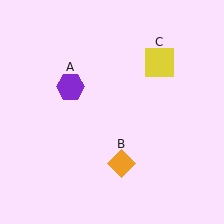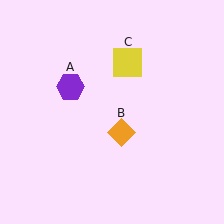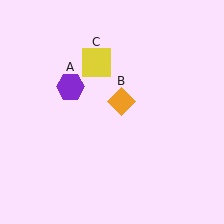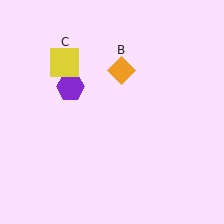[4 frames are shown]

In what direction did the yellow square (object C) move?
The yellow square (object C) moved left.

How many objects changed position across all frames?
2 objects changed position: orange diamond (object B), yellow square (object C).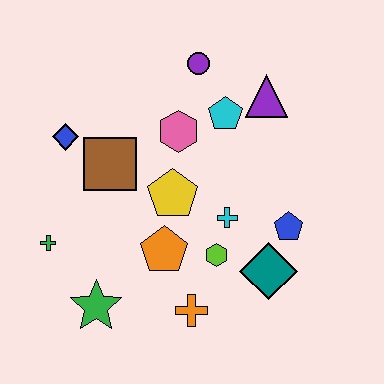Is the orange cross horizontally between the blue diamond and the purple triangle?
Yes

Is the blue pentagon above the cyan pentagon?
No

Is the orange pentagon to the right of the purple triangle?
No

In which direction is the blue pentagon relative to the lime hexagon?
The blue pentagon is to the right of the lime hexagon.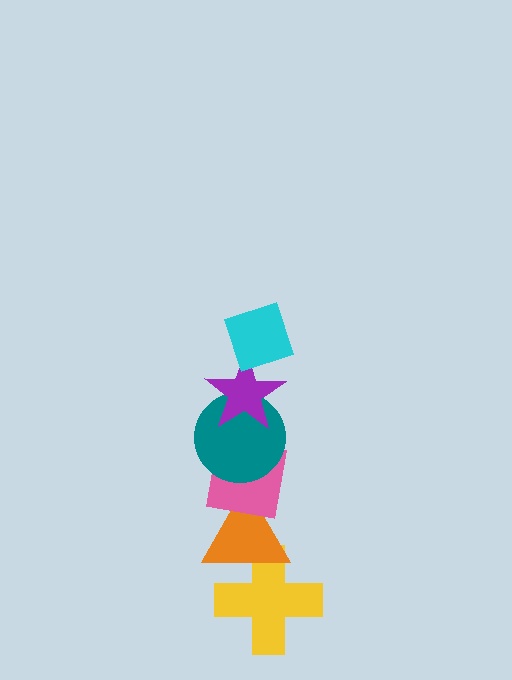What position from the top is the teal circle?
The teal circle is 3rd from the top.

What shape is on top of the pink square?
The teal circle is on top of the pink square.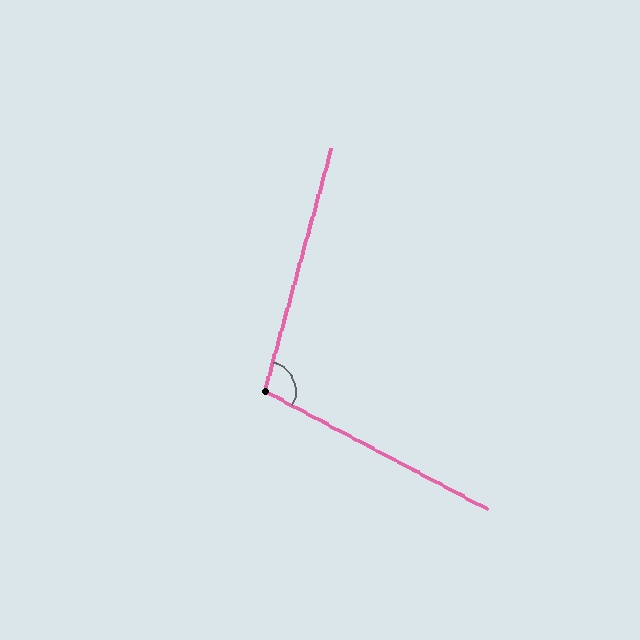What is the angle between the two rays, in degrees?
Approximately 103 degrees.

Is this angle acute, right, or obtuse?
It is obtuse.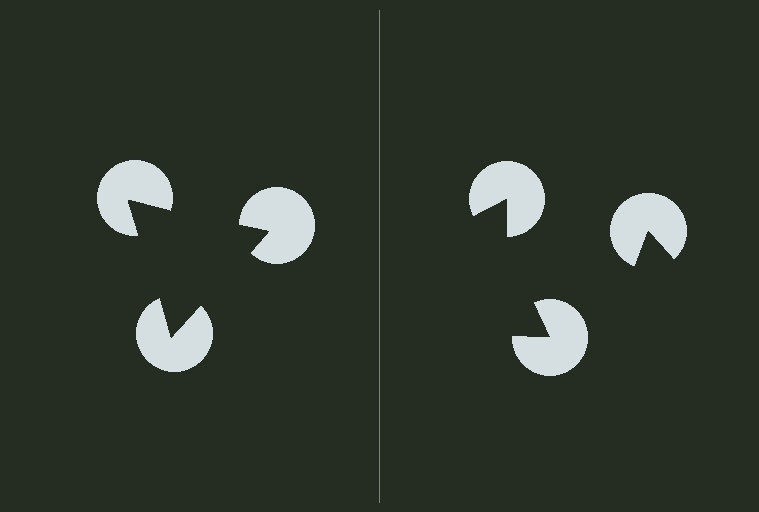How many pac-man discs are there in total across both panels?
6 — 3 on each side.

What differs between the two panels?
The pac-man discs are positioned identically on both sides; only the wedge orientations differ. On the left they align to a triangle; on the right they are misaligned.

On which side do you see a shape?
An illusory triangle appears on the left side. On the right side the wedge cuts are rotated, so no coherent shape forms.